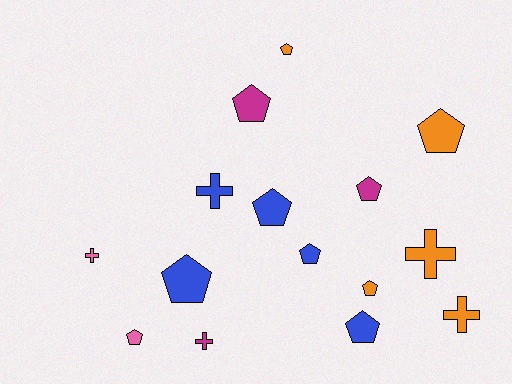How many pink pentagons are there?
There is 1 pink pentagon.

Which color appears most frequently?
Orange, with 5 objects.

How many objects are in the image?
There are 15 objects.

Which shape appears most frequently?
Pentagon, with 10 objects.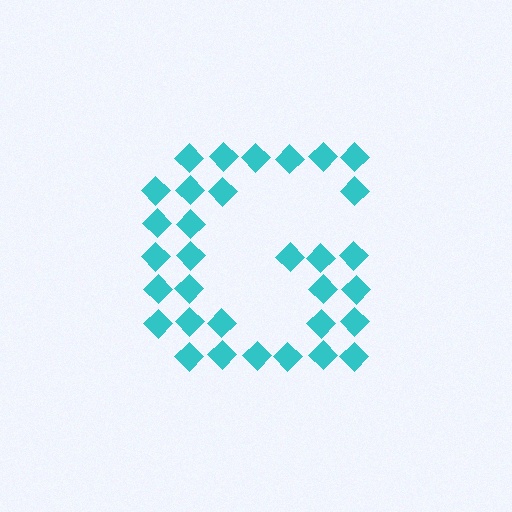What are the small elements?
The small elements are diamonds.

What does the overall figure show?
The overall figure shows the letter G.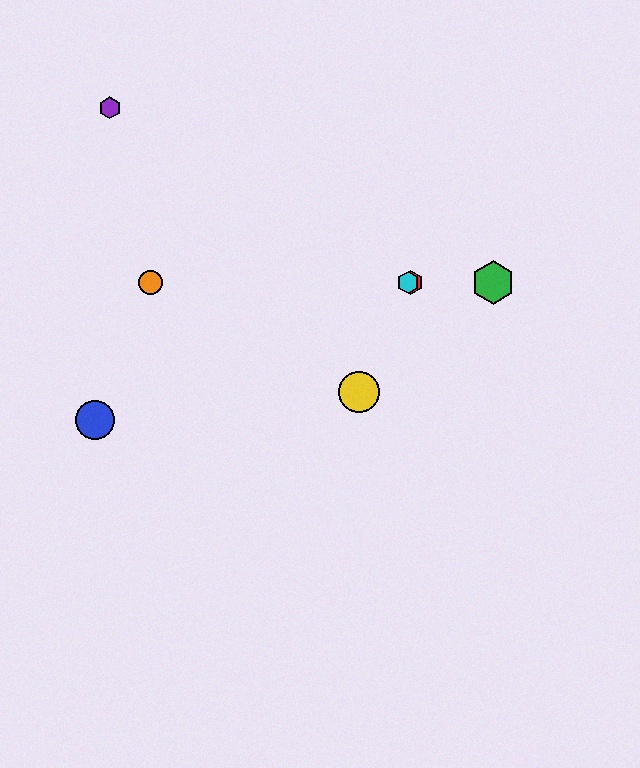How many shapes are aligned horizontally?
4 shapes (the red hexagon, the green hexagon, the orange circle, the cyan hexagon) are aligned horizontally.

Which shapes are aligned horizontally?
The red hexagon, the green hexagon, the orange circle, the cyan hexagon are aligned horizontally.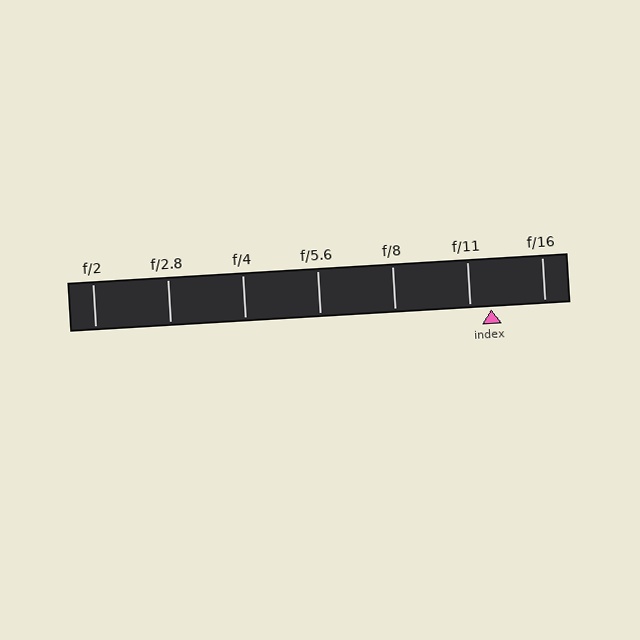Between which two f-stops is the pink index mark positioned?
The index mark is between f/11 and f/16.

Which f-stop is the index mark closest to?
The index mark is closest to f/11.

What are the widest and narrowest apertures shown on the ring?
The widest aperture shown is f/2 and the narrowest is f/16.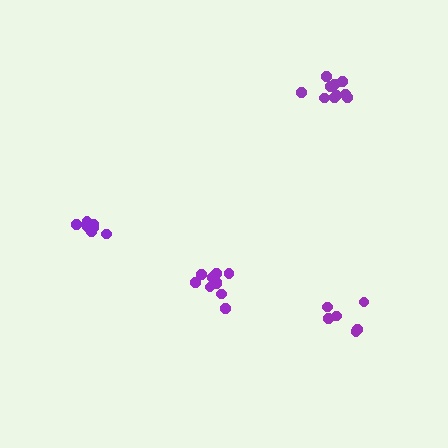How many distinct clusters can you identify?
There are 4 distinct clusters.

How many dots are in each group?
Group 1: 6 dots, Group 2: 10 dots, Group 3: 7 dots, Group 4: 10 dots (33 total).